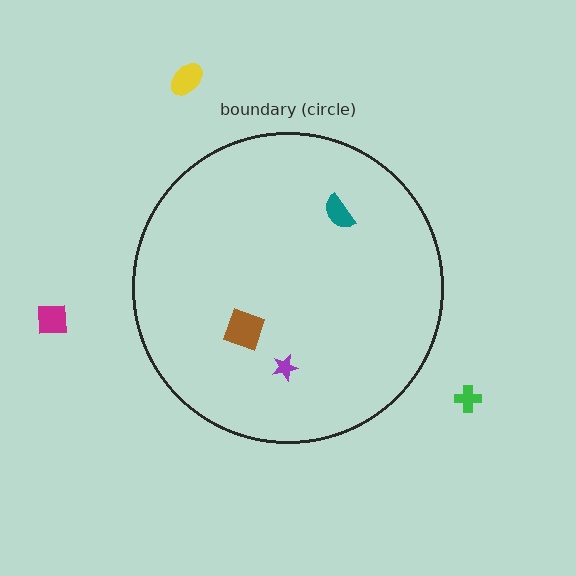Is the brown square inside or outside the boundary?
Inside.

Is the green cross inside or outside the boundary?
Outside.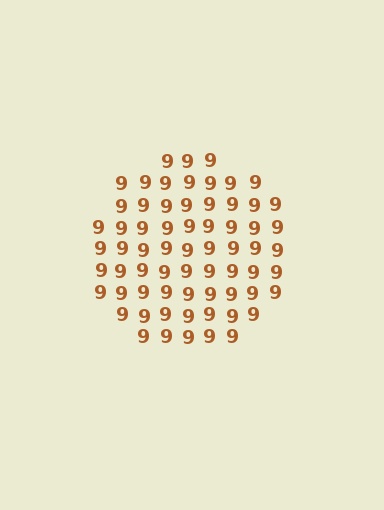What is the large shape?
The large shape is a circle.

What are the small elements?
The small elements are digit 9's.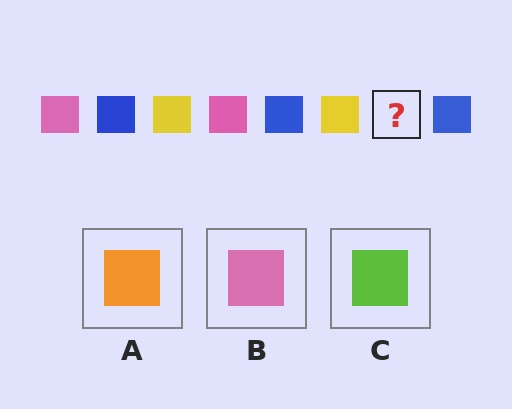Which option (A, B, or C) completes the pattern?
B.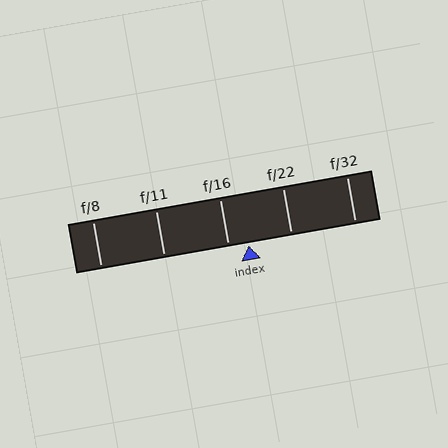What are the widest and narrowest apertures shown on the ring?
The widest aperture shown is f/8 and the narrowest is f/32.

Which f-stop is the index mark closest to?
The index mark is closest to f/16.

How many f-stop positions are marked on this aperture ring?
There are 5 f-stop positions marked.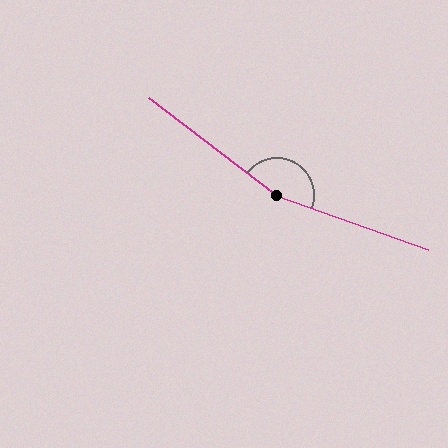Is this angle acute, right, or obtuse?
It is obtuse.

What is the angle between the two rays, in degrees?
Approximately 162 degrees.